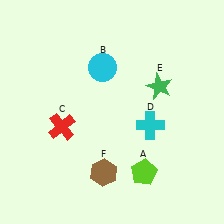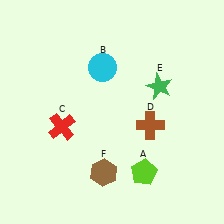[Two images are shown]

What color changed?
The cross (D) changed from cyan in Image 1 to brown in Image 2.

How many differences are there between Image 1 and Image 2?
There is 1 difference between the two images.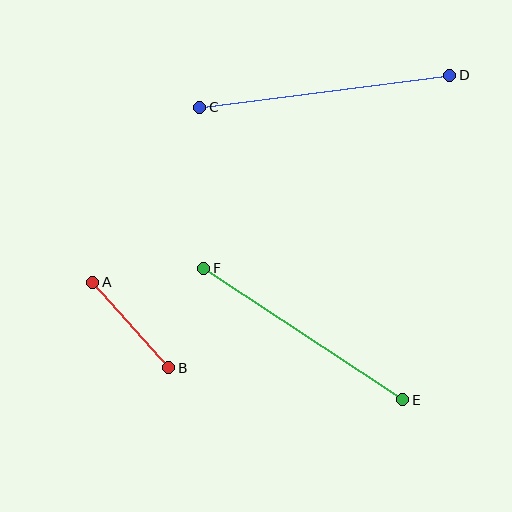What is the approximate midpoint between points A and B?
The midpoint is at approximately (131, 325) pixels.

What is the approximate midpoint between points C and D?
The midpoint is at approximately (325, 91) pixels.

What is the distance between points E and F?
The distance is approximately 239 pixels.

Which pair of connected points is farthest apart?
Points C and D are farthest apart.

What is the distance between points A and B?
The distance is approximately 114 pixels.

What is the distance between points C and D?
The distance is approximately 252 pixels.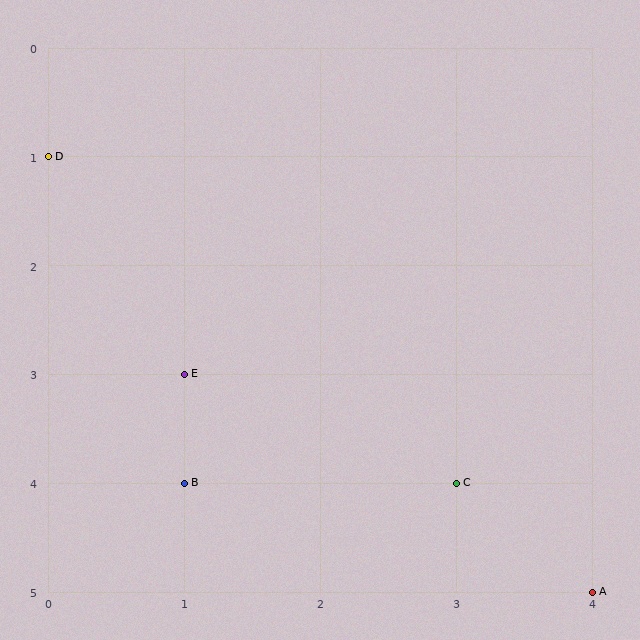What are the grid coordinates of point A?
Point A is at grid coordinates (4, 5).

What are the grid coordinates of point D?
Point D is at grid coordinates (0, 1).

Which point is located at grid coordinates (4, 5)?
Point A is at (4, 5).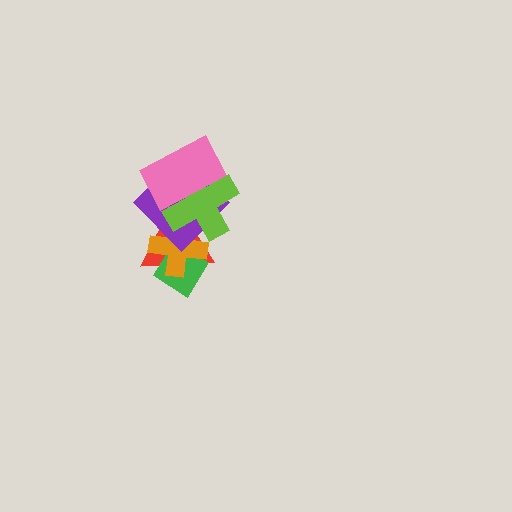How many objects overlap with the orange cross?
4 objects overlap with the orange cross.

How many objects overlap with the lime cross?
4 objects overlap with the lime cross.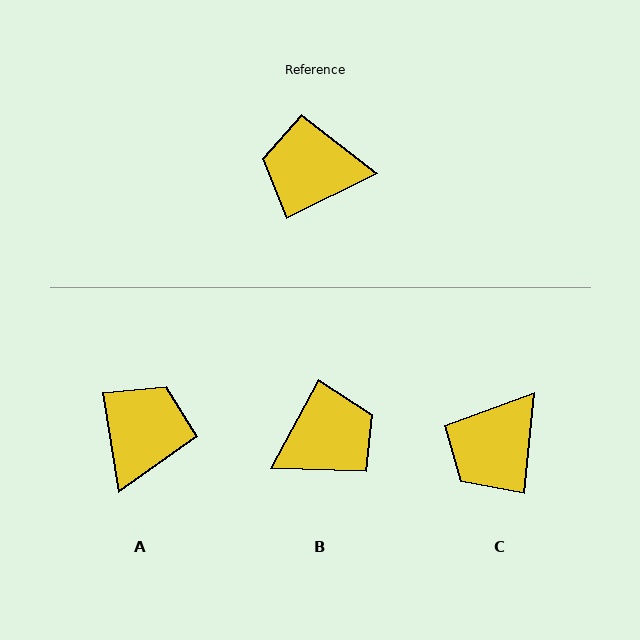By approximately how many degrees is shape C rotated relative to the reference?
Approximately 58 degrees counter-clockwise.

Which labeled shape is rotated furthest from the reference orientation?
B, about 145 degrees away.